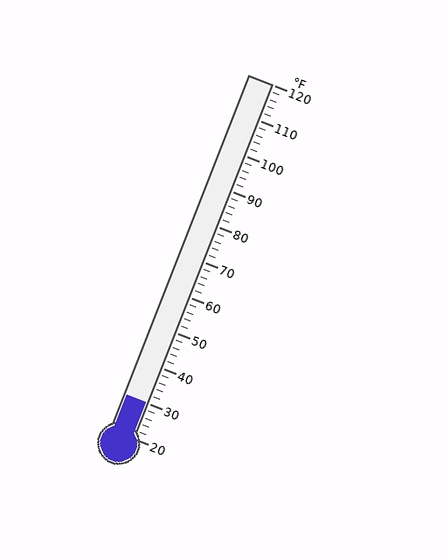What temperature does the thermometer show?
The thermometer shows approximately 30°F.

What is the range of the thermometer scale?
The thermometer scale ranges from 20°F to 120°F.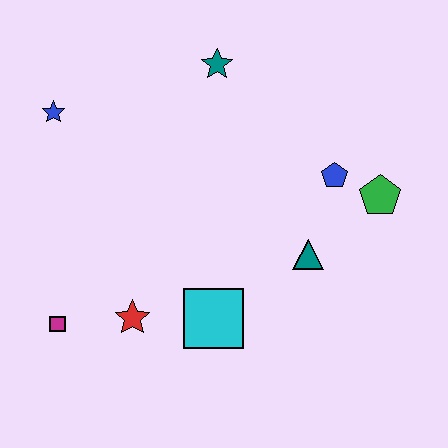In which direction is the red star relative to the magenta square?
The red star is to the right of the magenta square.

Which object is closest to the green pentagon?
The blue pentagon is closest to the green pentagon.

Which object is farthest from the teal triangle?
The blue star is farthest from the teal triangle.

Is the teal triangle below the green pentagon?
Yes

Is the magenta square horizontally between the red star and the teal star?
No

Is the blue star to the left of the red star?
Yes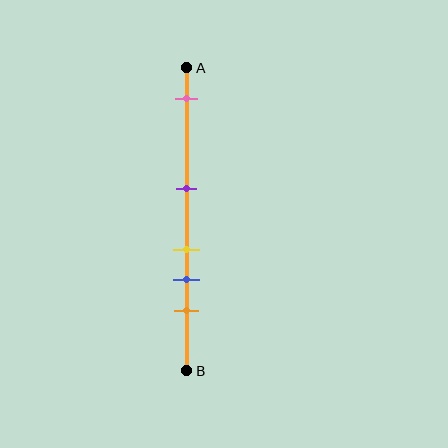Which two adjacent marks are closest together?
The yellow and blue marks are the closest adjacent pair.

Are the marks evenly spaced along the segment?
No, the marks are not evenly spaced.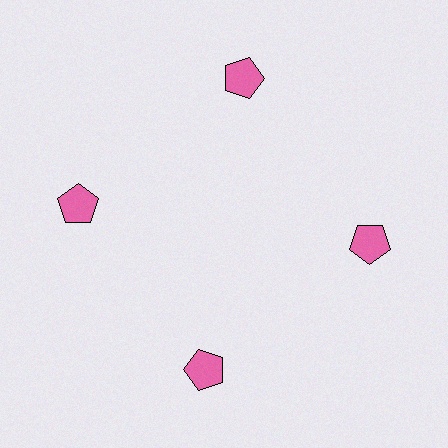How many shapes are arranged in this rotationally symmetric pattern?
There are 4 shapes, arranged in 4 groups of 1.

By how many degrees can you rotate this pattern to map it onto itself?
The pattern maps onto itself every 90 degrees of rotation.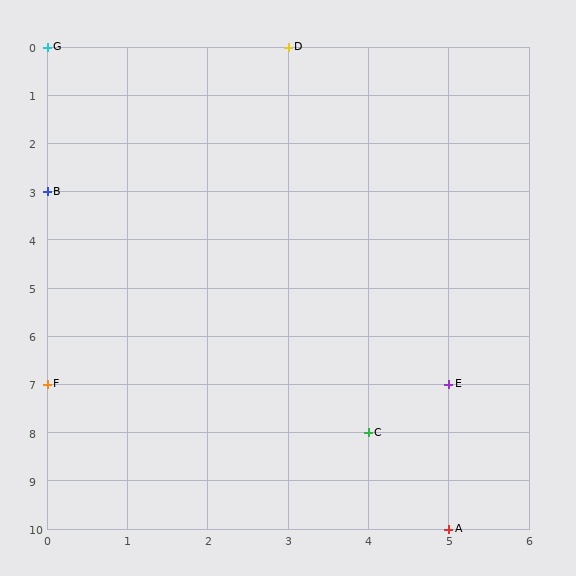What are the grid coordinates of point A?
Point A is at grid coordinates (5, 10).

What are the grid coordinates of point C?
Point C is at grid coordinates (4, 8).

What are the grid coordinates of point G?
Point G is at grid coordinates (0, 0).